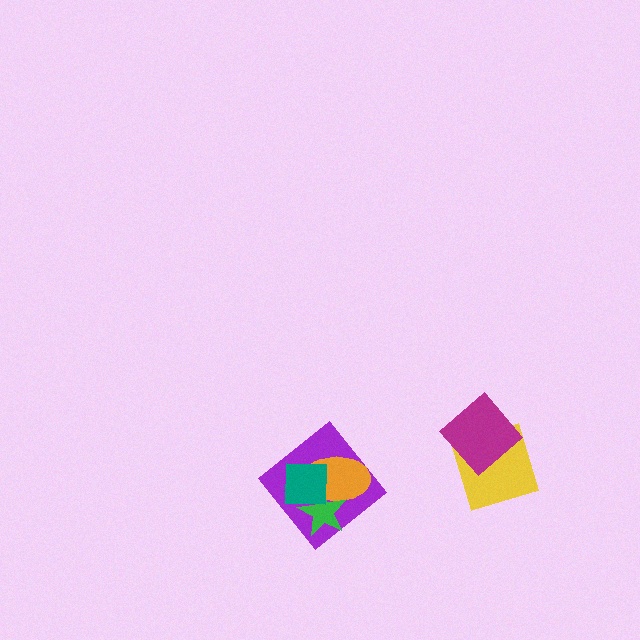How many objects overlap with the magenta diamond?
1 object overlaps with the magenta diamond.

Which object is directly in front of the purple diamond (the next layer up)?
The orange ellipse is directly in front of the purple diamond.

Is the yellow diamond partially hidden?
Yes, it is partially covered by another shape.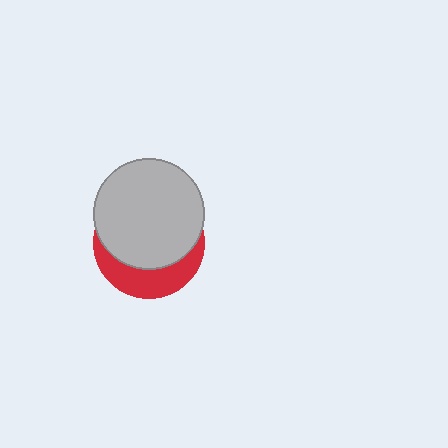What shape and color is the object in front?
The object in front is a light gray circle.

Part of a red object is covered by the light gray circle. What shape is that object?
It is a circle.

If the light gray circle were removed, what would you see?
You would see the complete red circle.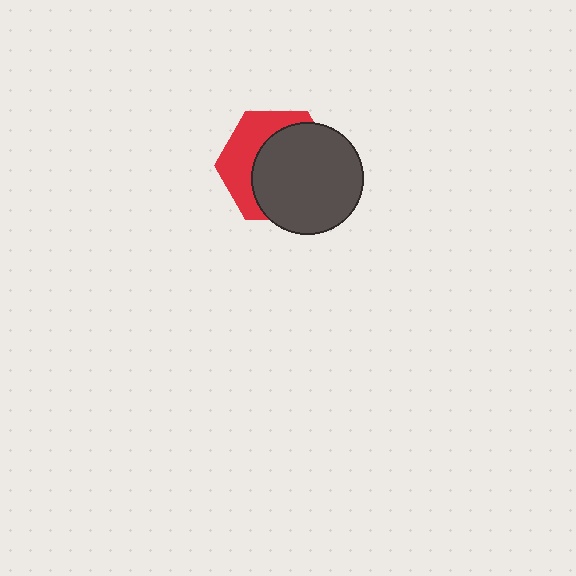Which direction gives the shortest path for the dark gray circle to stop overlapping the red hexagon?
Moving toward the lower-right gives the shortest separation.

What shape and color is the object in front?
The object in front is a dark gray circle.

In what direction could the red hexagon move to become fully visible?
The red hexagon could move toward the upper-left. That would shift it out from behind the dark gray circle entirely.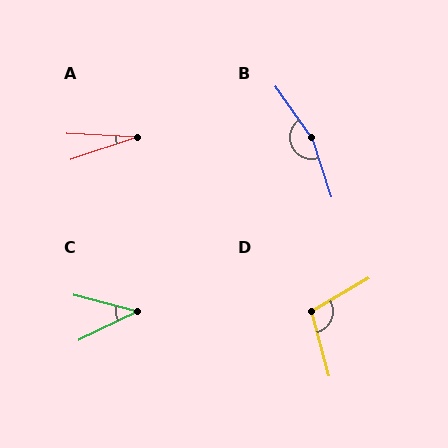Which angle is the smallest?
A, at approximately 22 degrees.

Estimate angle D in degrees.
Approximately 105 degrees.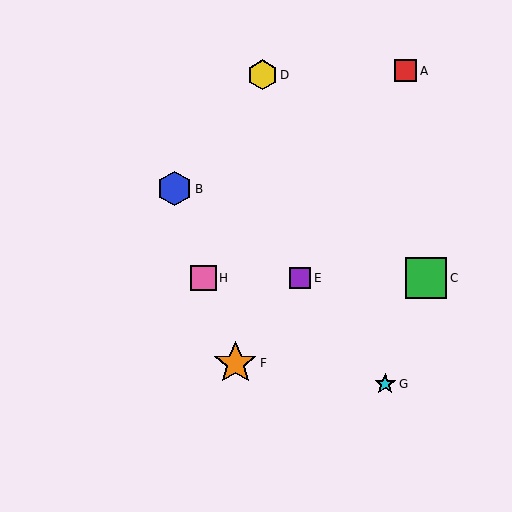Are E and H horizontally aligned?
Yes, both are at y≈278.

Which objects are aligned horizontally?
Objects C, E, H are aligned horizontally.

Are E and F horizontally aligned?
No, E is at y≈278 and F is at y≈363.